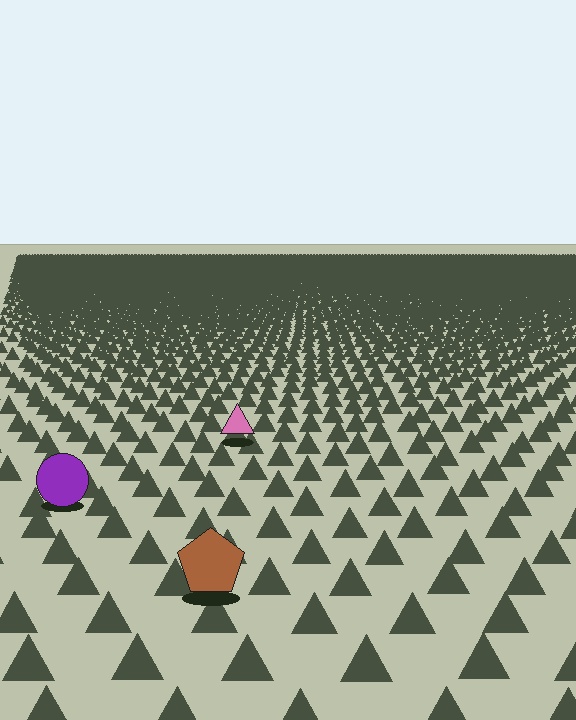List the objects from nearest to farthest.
From nearest to farthest: the brown pentagon, the purple circle, the pink triangle.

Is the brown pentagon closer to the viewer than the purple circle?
Yes. The brown pentagon is closer — you can tell from the texture gradient: the ground texture is coarser near it.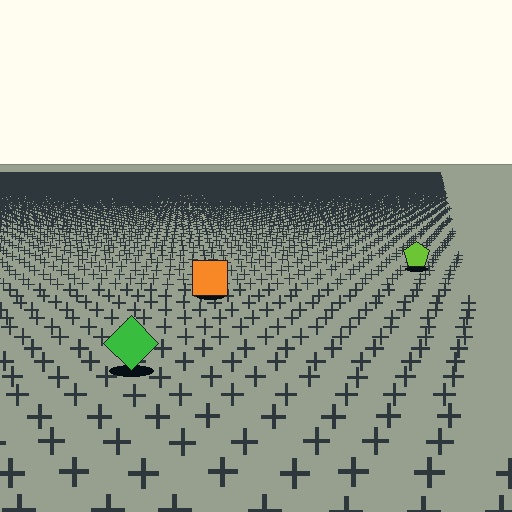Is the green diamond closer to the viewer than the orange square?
Yes. The green diamond is closer — you can tell from the texture gradient: the ground texture is coarser near it.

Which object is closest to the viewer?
The green diamond is closest. The texture marks near it are larger and more spread out.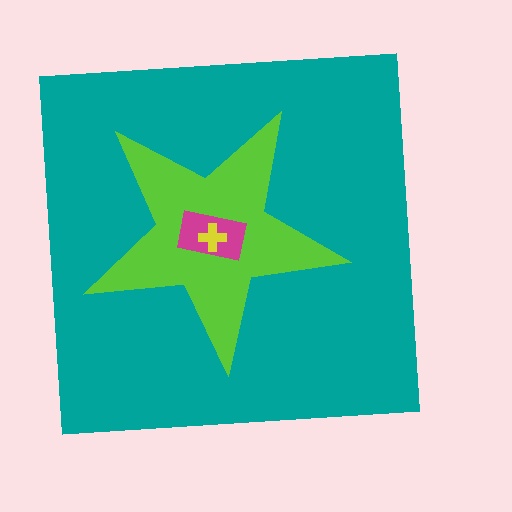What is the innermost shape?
The yellow cross.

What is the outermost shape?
The teal square.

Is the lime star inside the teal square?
Yes.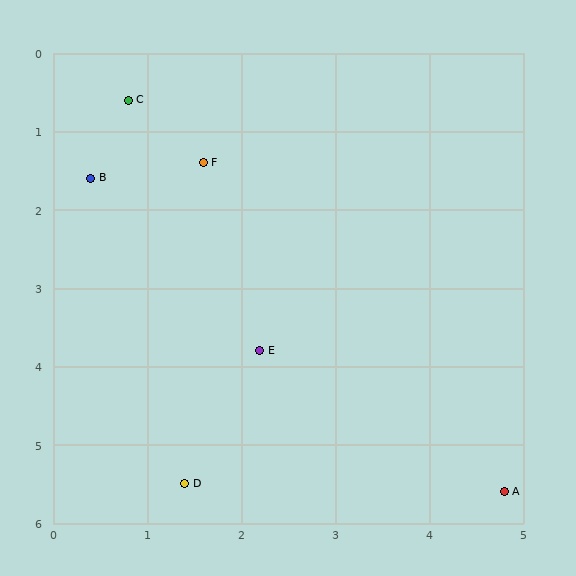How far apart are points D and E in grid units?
Points D and E are about 1.9 grid units apart.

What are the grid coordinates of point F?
Point F is at approximately (1.6, 1.4).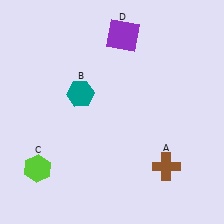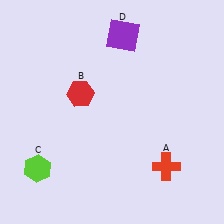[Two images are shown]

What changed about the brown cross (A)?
In Image 1, A is brown. In Image 2, it changed to red.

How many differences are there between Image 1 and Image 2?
There are 2 differences between the two images.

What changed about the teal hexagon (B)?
In Image 1, B is teal. In Image 2, it changed to red.